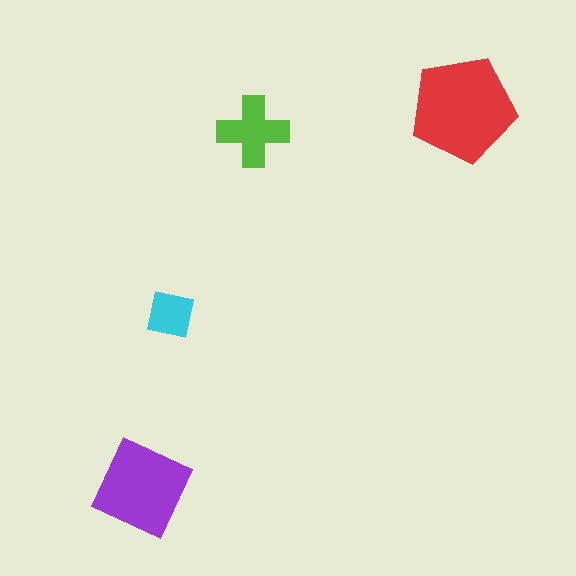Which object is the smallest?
The cyan square.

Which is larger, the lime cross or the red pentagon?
The red pentagon.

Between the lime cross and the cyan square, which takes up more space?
The lime cross.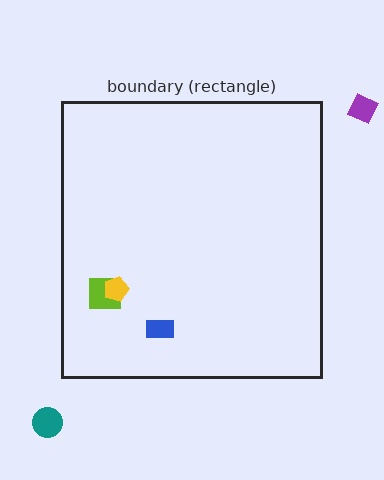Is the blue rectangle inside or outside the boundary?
Inside.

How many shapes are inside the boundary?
3 inside, 2 outside.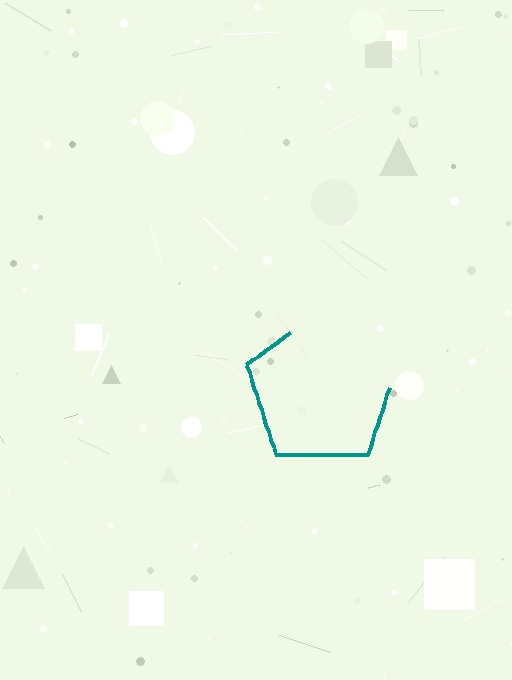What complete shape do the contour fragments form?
The contour fragments form a pentagon.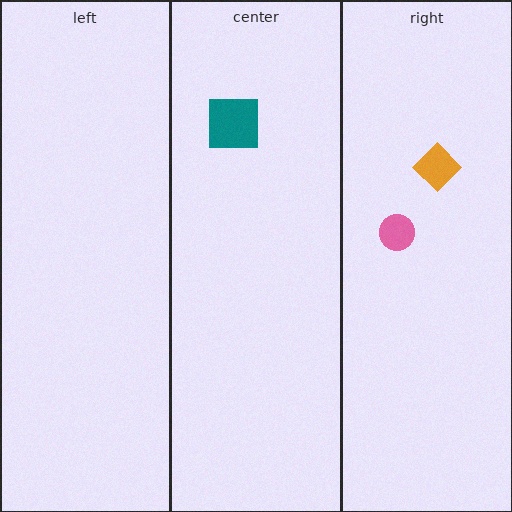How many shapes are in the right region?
2.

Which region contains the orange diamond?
The right region.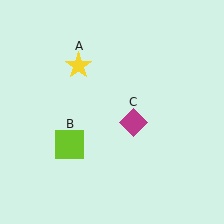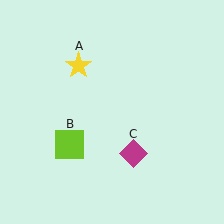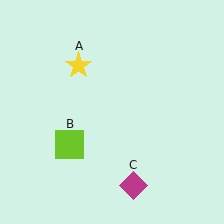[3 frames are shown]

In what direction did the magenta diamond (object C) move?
The magenta diamond (object C) moved down.